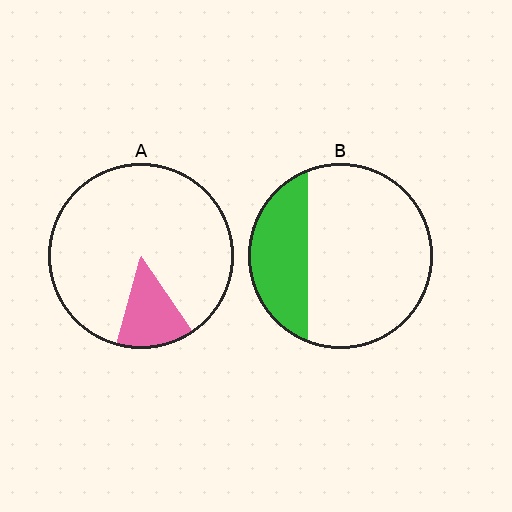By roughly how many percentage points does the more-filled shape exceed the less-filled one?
By roughly 15 percentage points (B over A).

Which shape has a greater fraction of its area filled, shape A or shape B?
Shape B.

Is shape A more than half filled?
No.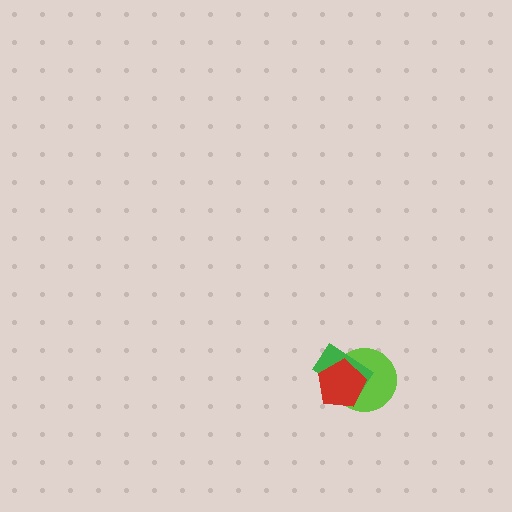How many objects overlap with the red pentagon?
2 objects overlap with the red pentagon.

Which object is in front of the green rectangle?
The red pentagon is in front of the green rectangle.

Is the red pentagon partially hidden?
No, no other shape covers it.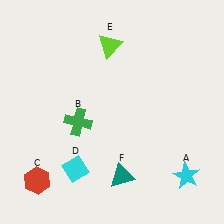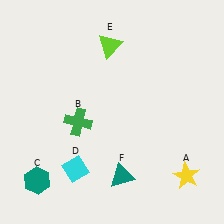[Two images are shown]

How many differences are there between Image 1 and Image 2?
There are 2 differences between the two images.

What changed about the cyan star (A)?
In Image 1, A is cyan. In Image 2, it changed to yellow.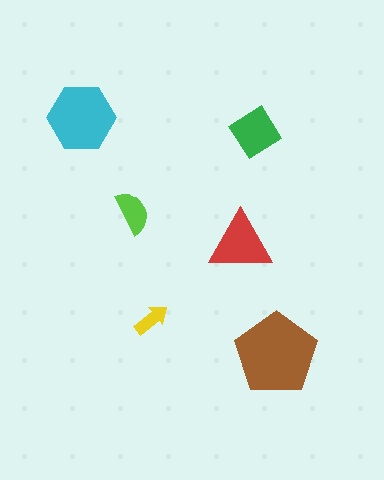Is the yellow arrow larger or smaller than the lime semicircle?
Smaller.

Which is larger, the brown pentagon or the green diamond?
The brown pentagon.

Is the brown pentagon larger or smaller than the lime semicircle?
Larger.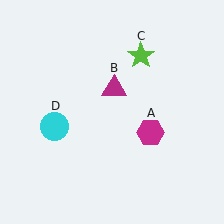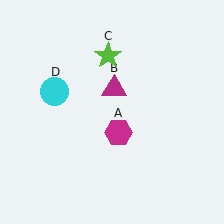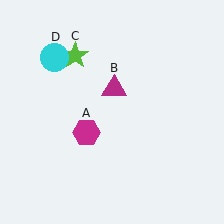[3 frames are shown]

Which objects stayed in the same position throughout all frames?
Magenta triangle (object B) remained stationary.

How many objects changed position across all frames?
3 objects changed position: magenta hexagon (object A), lime star (object C), cyan circle (object D).